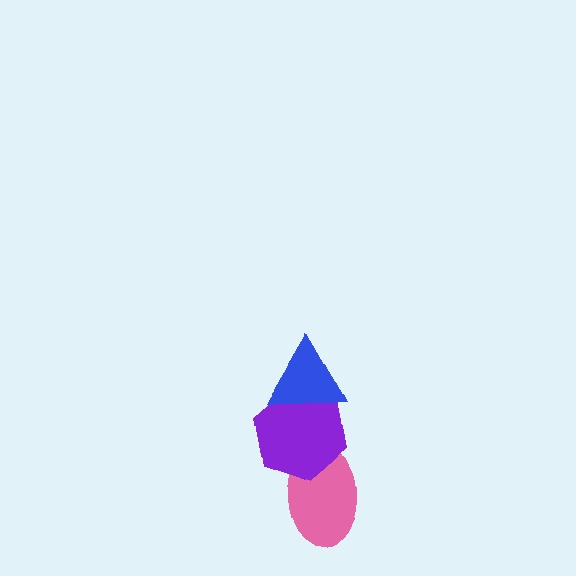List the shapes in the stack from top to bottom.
From top to bottom: the blue triangle, the purple hexagon, the pink ellipse.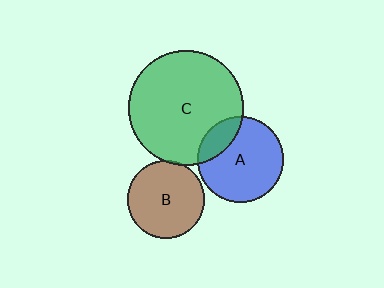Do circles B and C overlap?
Yes.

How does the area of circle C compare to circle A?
Approximately 1.8 times.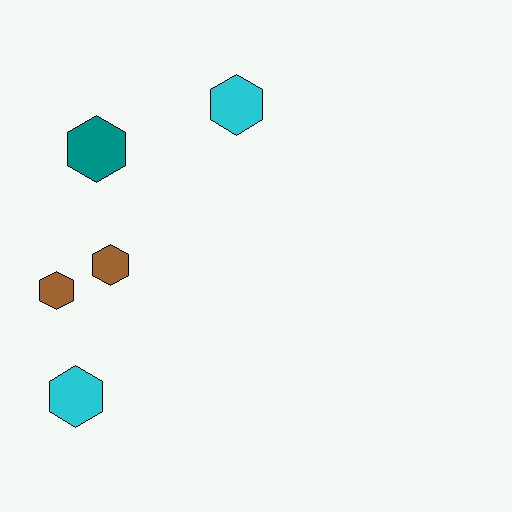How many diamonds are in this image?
There are no diamonds.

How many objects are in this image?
There are 5 objects.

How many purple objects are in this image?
There are no purple objects.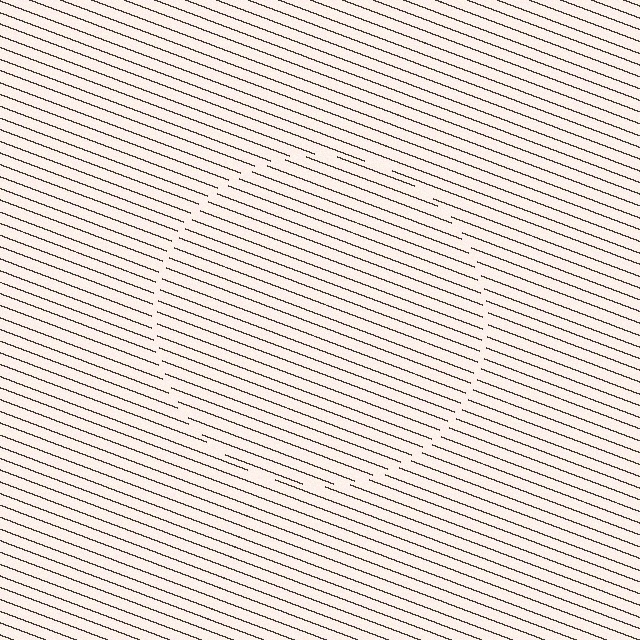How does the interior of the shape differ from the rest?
The interior of the shape contains the same grating, shifted by half a period — the contour is defined by the phase discontinuity where line-ends from the inner and outer gratings abut.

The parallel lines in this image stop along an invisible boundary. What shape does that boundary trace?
An illusory circle. The interior of the shape contains the same grating, shifted by half a period — the contour is defined by the phase discontinuity where line-ends from the inner and outer gratings abut.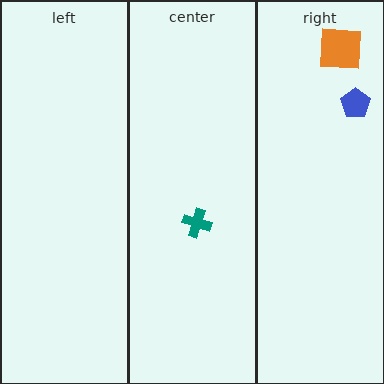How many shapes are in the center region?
1.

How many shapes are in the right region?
2.